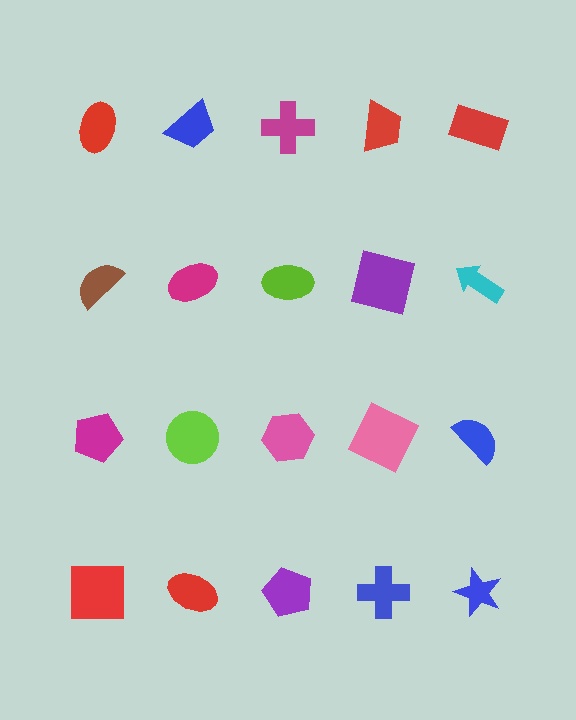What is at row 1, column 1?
A red ellipse.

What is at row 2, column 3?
A lime ellipse.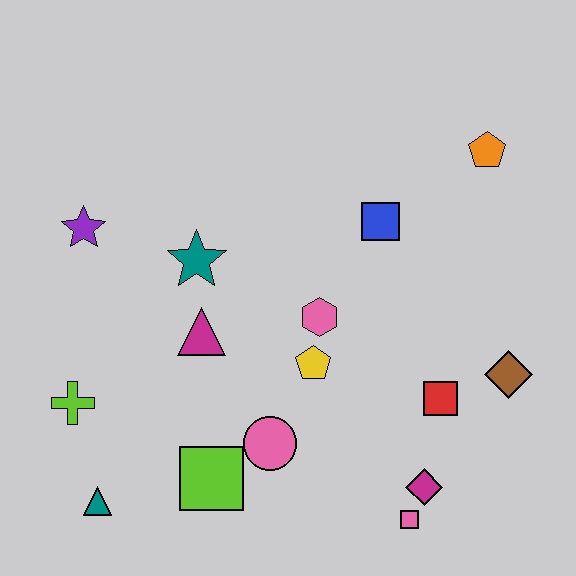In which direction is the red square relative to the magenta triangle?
The red square is to the right of the magenta triangle.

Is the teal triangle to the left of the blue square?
Yes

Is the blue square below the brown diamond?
No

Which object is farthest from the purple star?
The brown diamond is farthest from the purple star.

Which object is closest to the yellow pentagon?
The pink hexagon is closest to the yellow pentagon.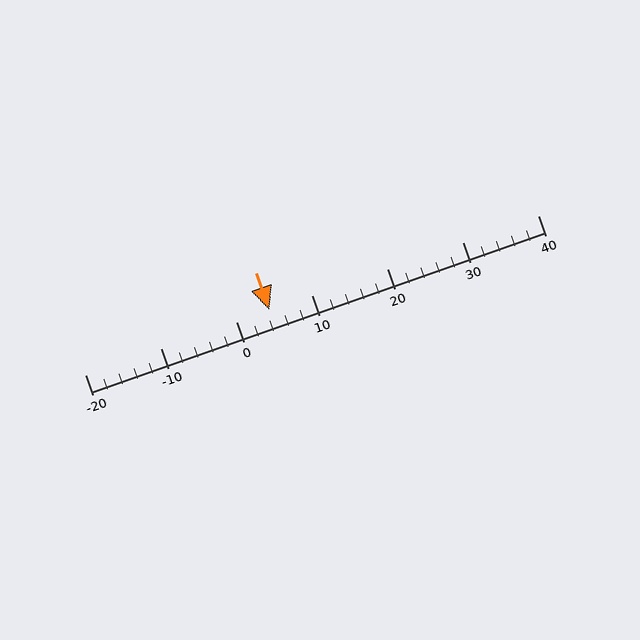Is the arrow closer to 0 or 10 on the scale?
The arrow is closer to 0.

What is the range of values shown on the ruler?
The ruler shows values from -20 to 40.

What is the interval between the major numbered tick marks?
The major tick marks are spaced 10 units apart.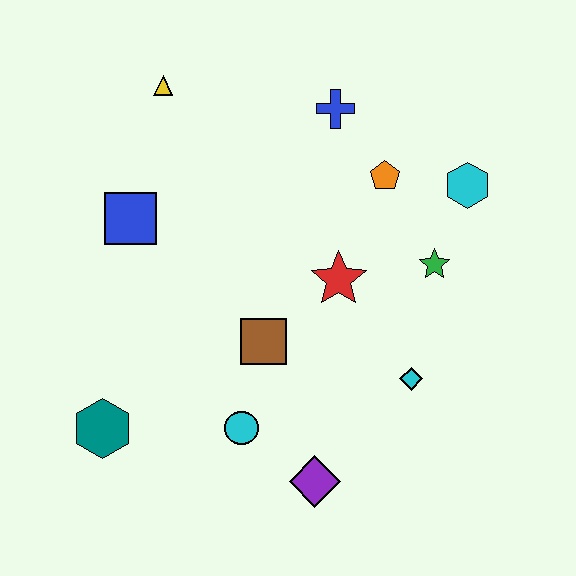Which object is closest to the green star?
The cyan hexagon is closest to the green star.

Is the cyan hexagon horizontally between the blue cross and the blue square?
No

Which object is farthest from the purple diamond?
The yellow triangle is farthest from the purple diamond.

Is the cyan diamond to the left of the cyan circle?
No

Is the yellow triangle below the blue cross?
No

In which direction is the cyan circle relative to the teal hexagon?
The cyan circle is to the right of the teal hexagon.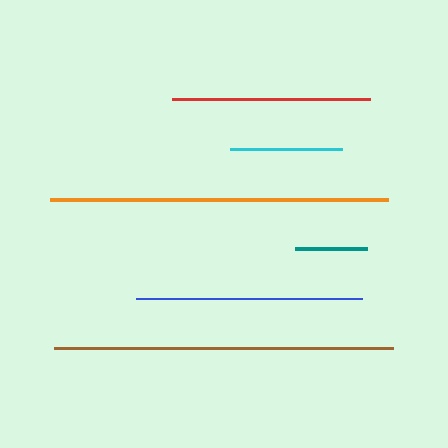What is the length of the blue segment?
The blue segment is approximately 225 pixels long.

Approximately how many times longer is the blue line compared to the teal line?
The blue line is approximately 3.1 times the length of the teal line.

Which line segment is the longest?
The brown line is the longest at approximately 339 pixels.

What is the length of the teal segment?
The teal segment is approximately 72 pixels long.